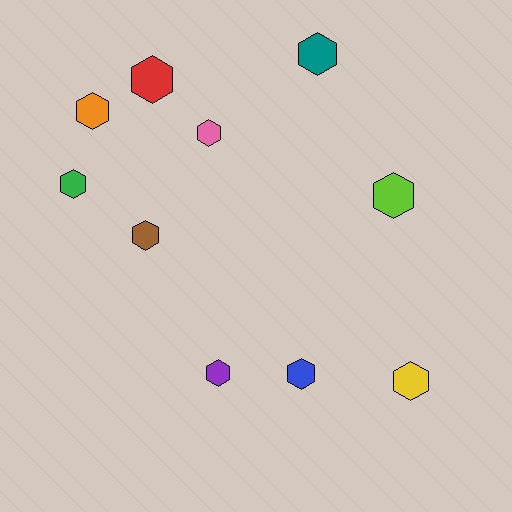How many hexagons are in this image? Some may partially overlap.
There are 10 hexagons.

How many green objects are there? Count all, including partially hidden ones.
There is 1 green object.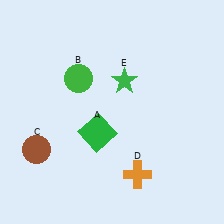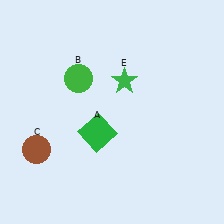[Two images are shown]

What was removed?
The orange cross (D) was removed in Image 2.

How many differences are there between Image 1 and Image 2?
There is 1 difference between the two images.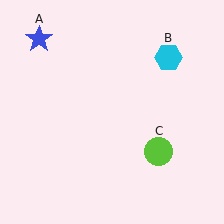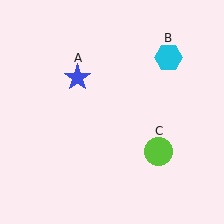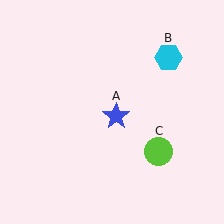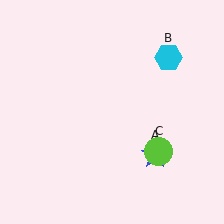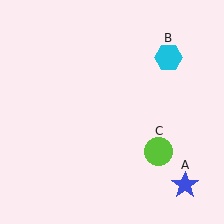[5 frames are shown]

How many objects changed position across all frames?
1 object changed position: blue star (object A).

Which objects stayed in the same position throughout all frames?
Cyan hexagon (object B) and lime circle (object C) remained stationary.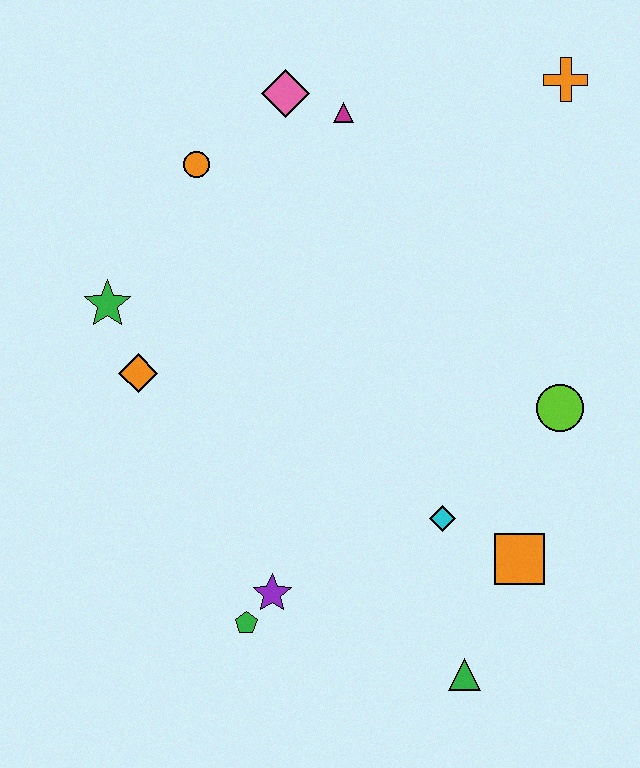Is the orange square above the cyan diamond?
No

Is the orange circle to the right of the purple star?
No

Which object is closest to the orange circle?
The pink diamond is closest to the orange circle.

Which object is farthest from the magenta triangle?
The green triangle is farthest from the magenta triangle.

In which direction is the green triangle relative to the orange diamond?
The green triangle is to the right of the orange diamond.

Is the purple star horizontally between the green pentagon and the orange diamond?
No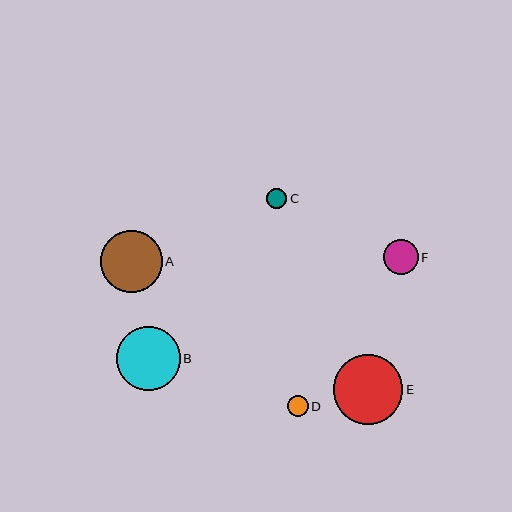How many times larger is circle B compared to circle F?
Circle B is approximately 1.8 times the size of circle F.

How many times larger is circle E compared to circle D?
Circle E is approximately 3.4 times the size of circle D.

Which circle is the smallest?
Circle C is the smallest with a size of approximately 20 pixels.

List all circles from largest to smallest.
From largest to smallest: E, B, A, F, D, C.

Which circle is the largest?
Circle E is the largest with a size of approximately 69 pixels.